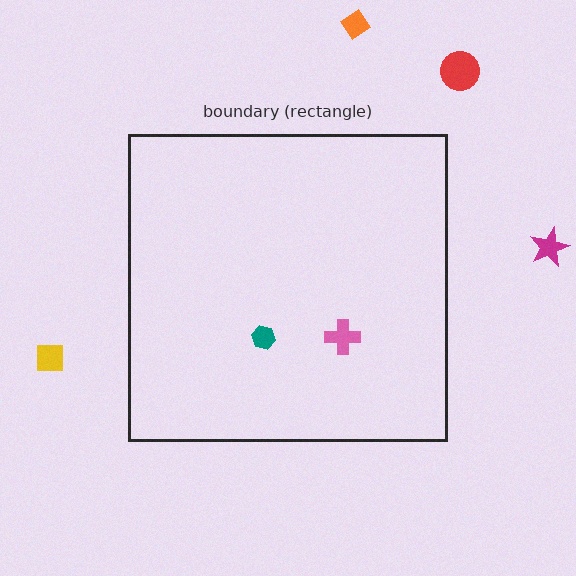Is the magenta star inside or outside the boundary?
Outside.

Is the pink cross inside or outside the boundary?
Inside.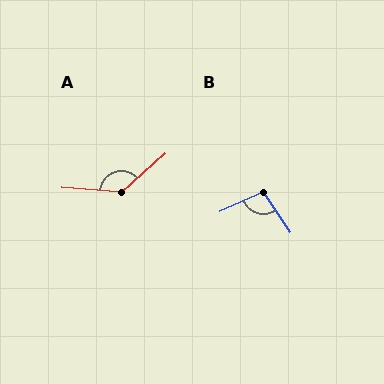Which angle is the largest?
A, at approximately 134 degrees.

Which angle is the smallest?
B, at approximately 100 degrees.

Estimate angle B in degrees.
Approximately 100 degrees.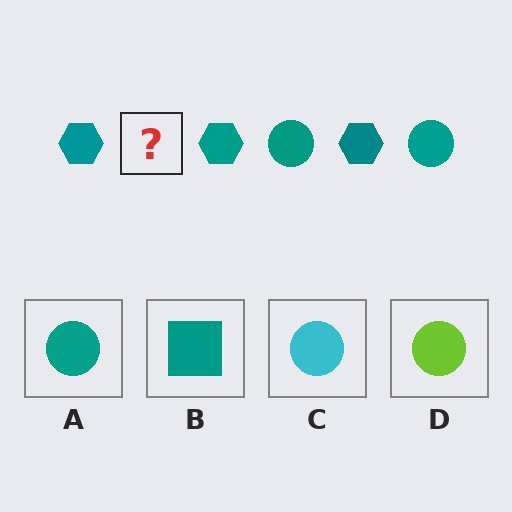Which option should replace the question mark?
Option A.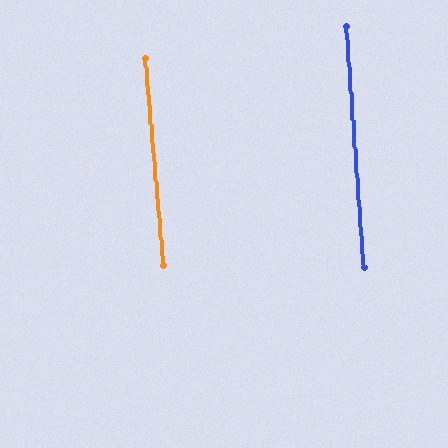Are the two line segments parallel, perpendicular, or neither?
Parallel — their directions differ by only 0.9°.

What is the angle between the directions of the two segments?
Approximately 1 degree.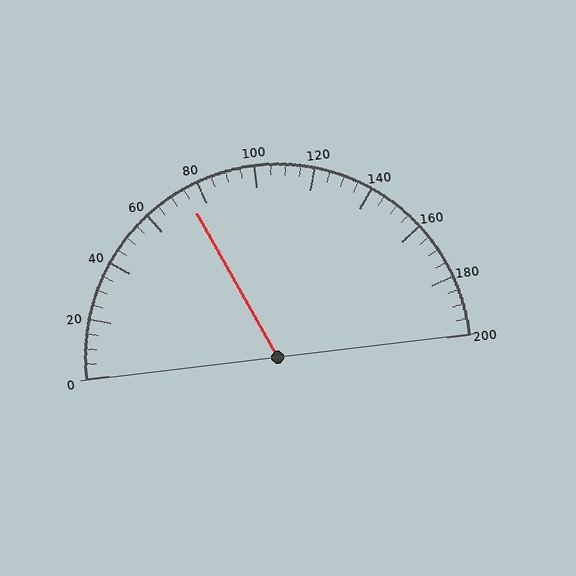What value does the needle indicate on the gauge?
The needle indicates approximately 75.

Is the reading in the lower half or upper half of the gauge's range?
The reading is in the lower half of the range (0 to 200).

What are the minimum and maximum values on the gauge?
The gauge ranges from 0 to 200.